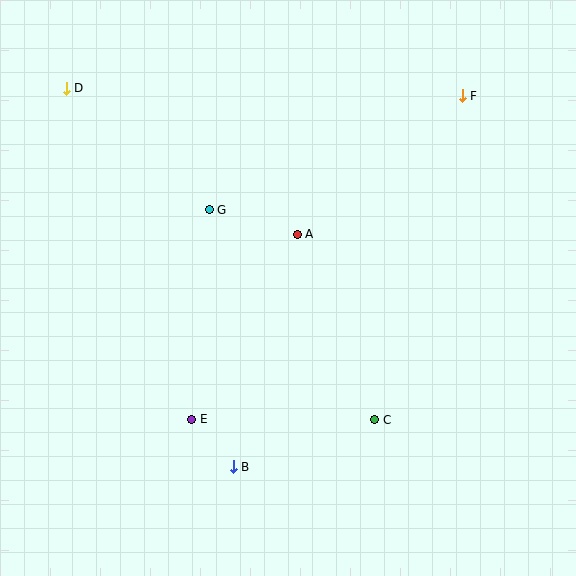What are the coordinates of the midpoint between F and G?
The midpoint between F and G is at (336, 153).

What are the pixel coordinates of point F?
Point F is at (462, 96).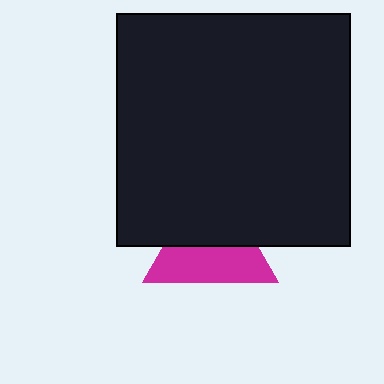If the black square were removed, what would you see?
You would see the complete magenta triangle.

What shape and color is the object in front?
The object in front is a black square.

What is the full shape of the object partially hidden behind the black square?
The partially hidden object is a magenta triangle.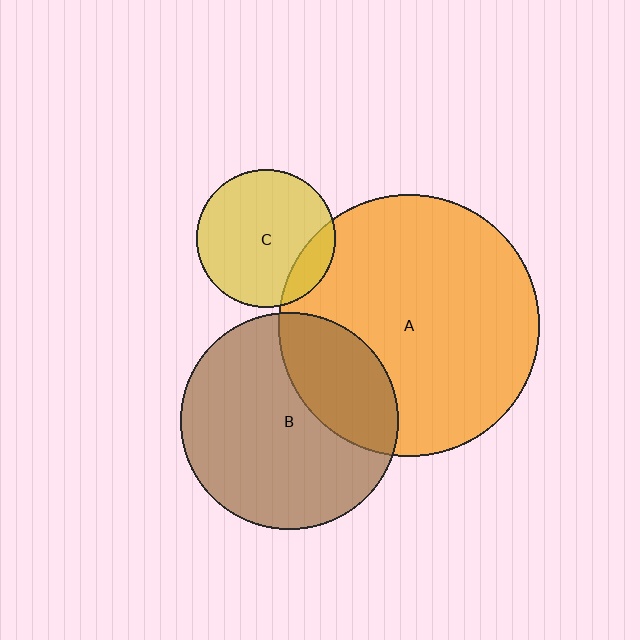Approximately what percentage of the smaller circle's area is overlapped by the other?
Approximately 15%.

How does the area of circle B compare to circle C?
Approximately 2.5 times.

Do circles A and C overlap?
Yes.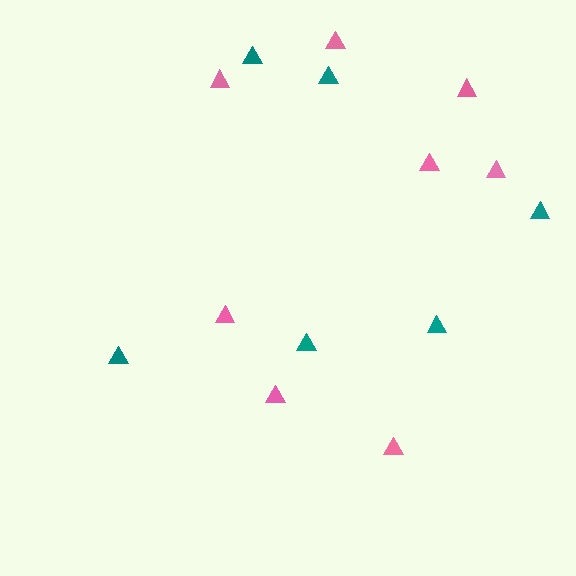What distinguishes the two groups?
There are 2 groups: one group of pink triangles (8) and one group of teal triangles (6).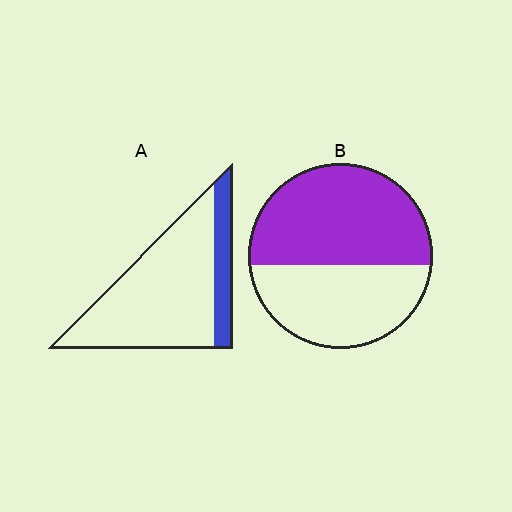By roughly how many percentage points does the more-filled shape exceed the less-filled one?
By roughly 35 percentage points (B over A).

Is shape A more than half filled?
No.